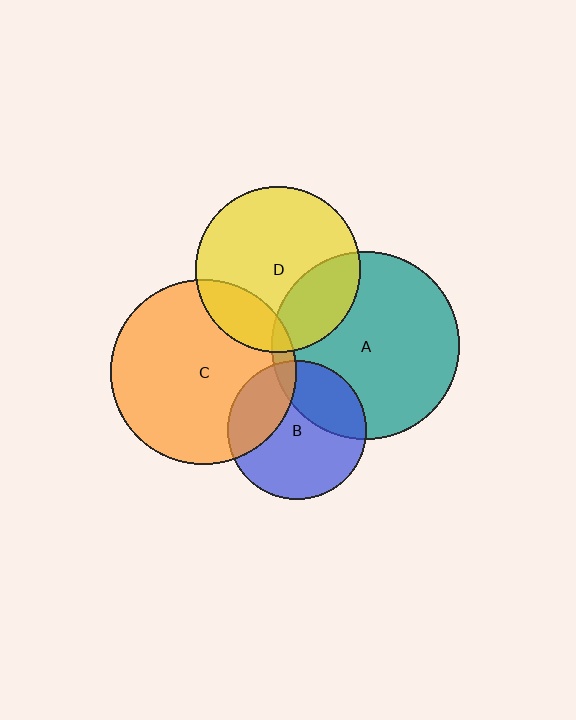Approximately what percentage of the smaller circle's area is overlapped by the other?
Approximately 20%.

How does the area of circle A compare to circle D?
Approximately 1.3 times.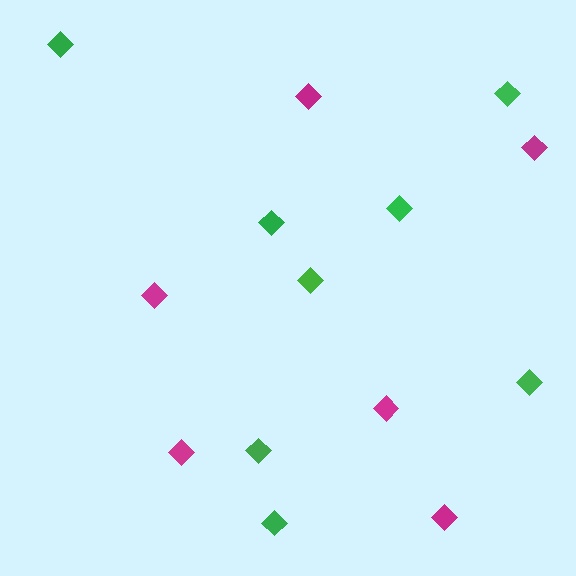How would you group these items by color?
There are 2 groups: one group of green diamonds (8) and one group of magenta diamonds (6).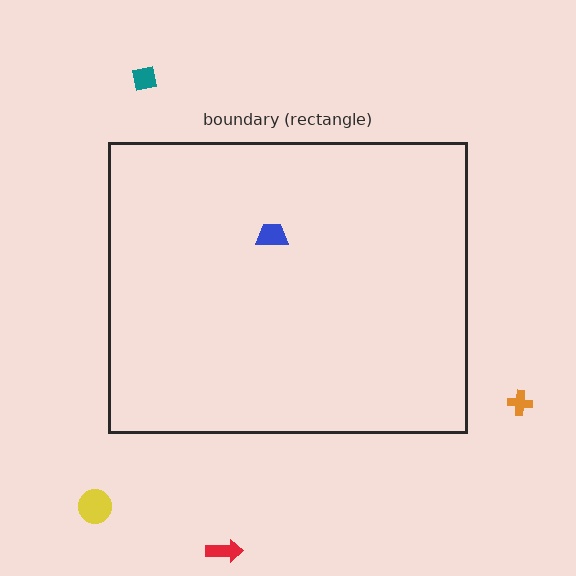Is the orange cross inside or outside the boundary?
Outside.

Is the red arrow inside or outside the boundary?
Outside.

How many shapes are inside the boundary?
1 inside, 4 outside.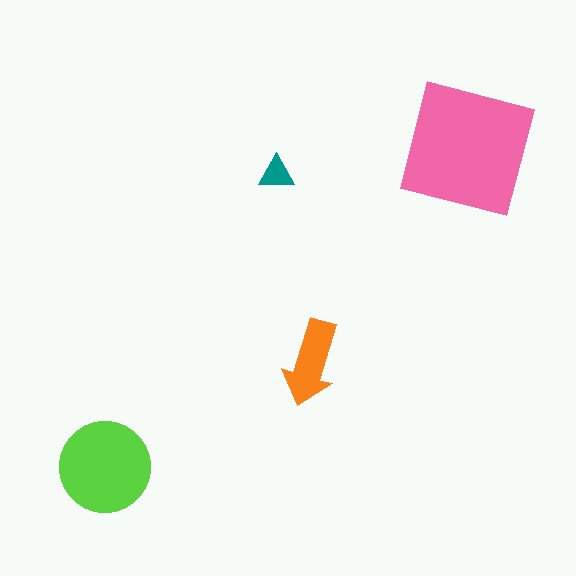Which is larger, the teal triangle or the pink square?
The pink square.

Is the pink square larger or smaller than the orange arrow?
Larger.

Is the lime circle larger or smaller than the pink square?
Smaller.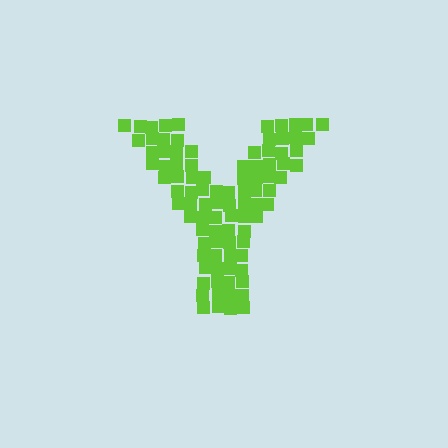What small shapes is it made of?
It is made of small squares.